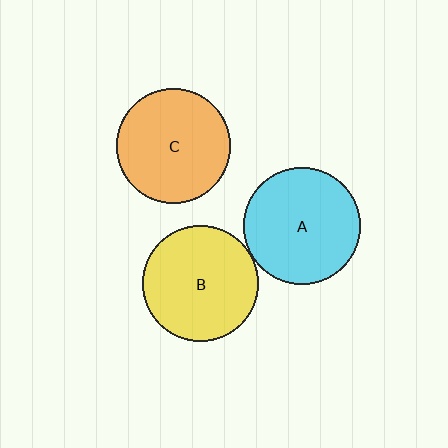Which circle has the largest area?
Circle A (cyan).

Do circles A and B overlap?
Yes.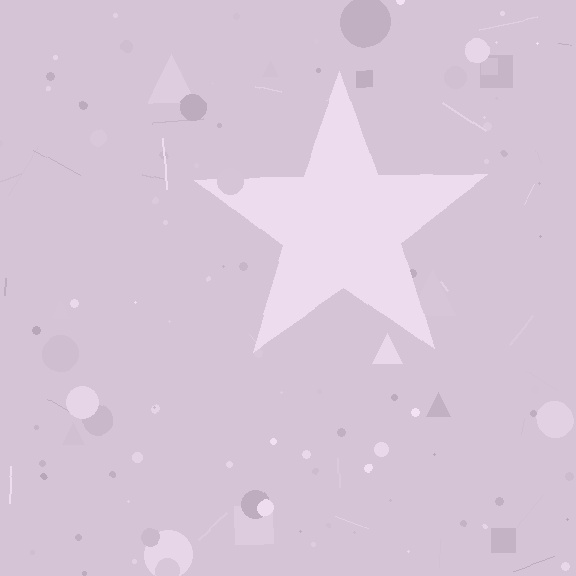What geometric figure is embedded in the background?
A star is embedded in the background.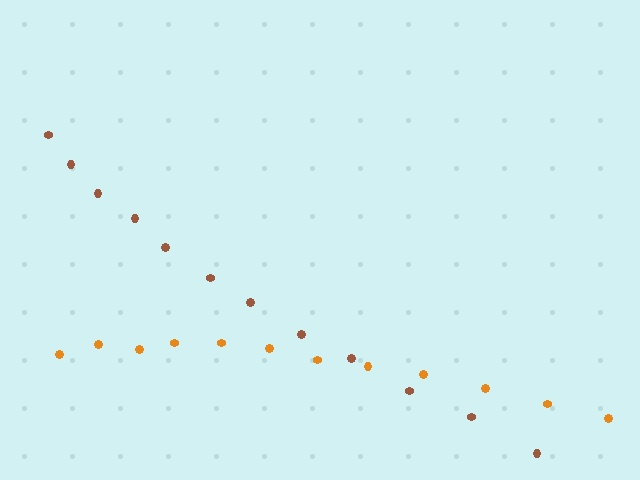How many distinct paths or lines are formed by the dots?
There are 2 distinct paths.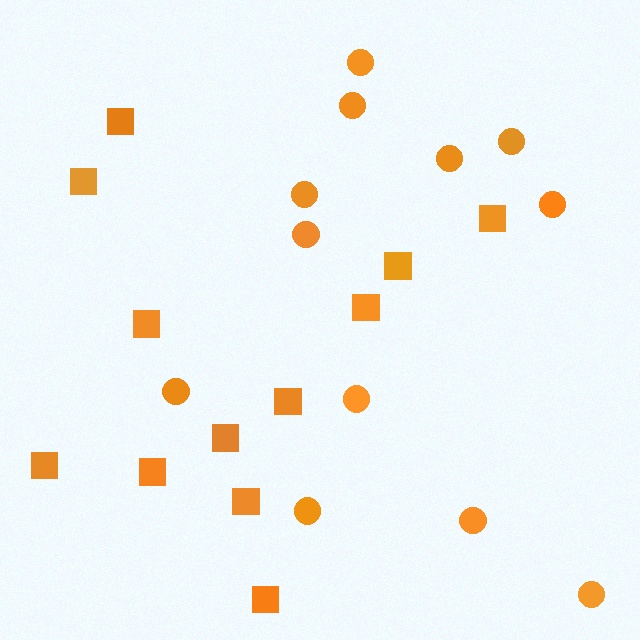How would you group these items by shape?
There are 2 groups: one group of squares (12) and one group of circles (12).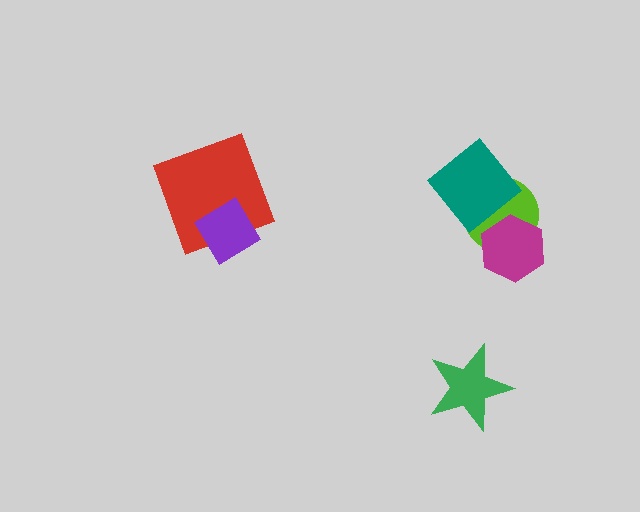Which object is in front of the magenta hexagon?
The teal diamond is in front of the magenta hexagon.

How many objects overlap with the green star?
0 objects overlap with the green star.